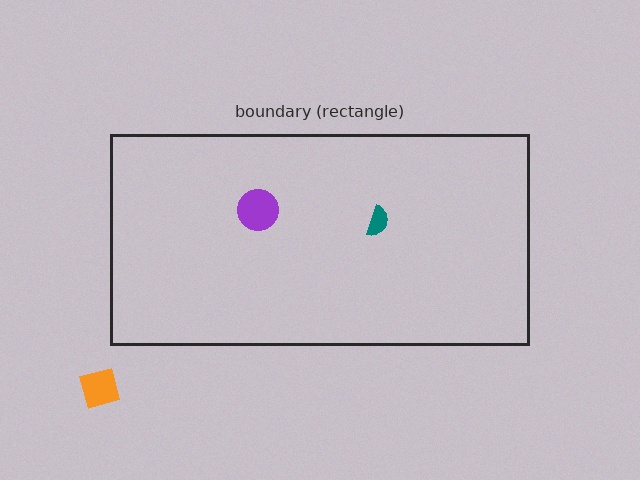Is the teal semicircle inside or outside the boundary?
Inside.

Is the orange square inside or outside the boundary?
Outside.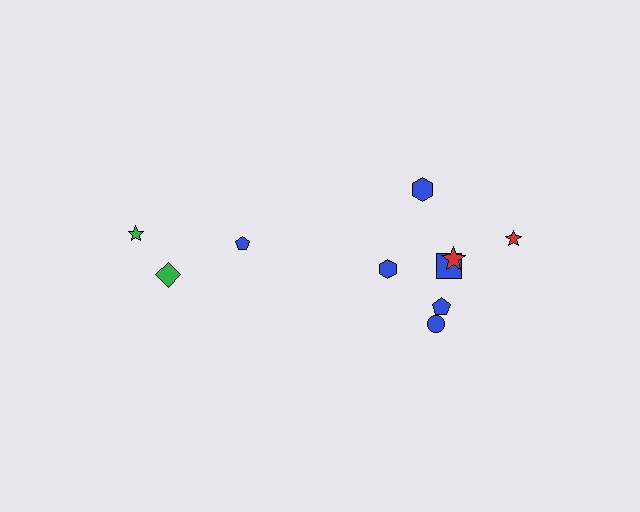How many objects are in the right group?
There are 7 objects.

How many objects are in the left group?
There are 3 objects.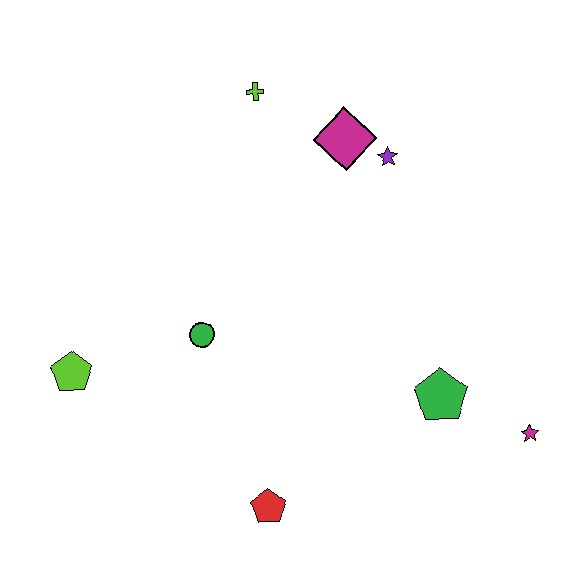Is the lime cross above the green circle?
Yes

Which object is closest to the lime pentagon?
The green circle is closest to the lime pentagon.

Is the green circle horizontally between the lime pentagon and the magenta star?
Yes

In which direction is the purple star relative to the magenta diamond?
The purple star is to the right of the magenta diamond.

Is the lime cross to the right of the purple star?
No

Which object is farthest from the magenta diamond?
The red pentagon is farthest from the magenta diamond.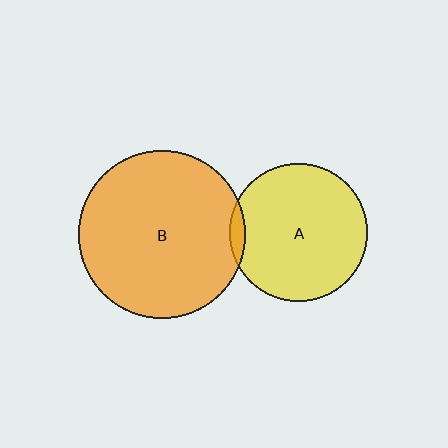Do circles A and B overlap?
Yes.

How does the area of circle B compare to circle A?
Approximately 1.5 times.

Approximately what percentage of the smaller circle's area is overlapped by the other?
Approximately 5%.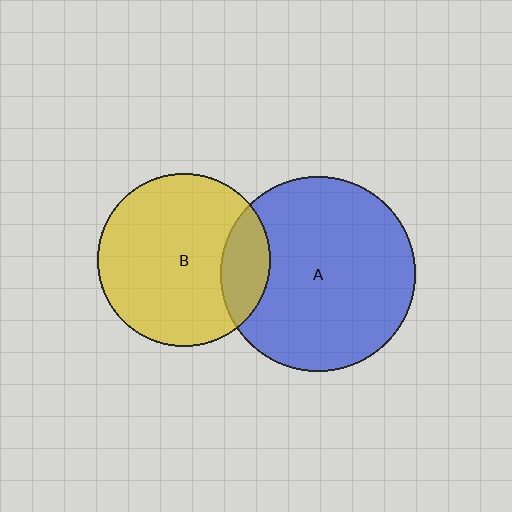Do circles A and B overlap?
Yes.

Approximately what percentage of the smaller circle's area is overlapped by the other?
Approximately 20%.